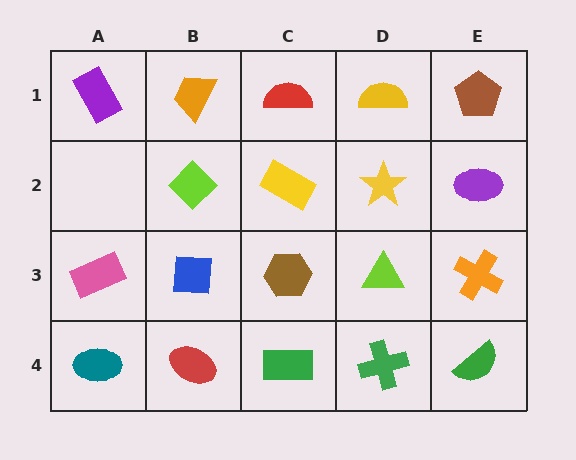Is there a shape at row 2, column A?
No, that cell is empty.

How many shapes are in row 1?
5 shapes.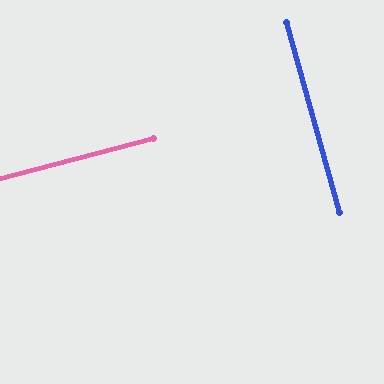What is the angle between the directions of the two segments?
Approximately 89 degrees.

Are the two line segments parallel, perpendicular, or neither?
Perpendicular — they meet at approximately 89°.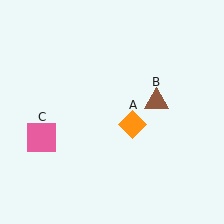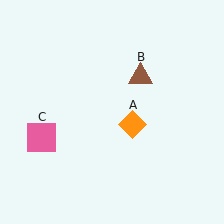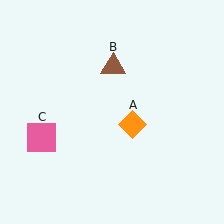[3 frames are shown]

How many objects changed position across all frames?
1 object changed position: brown triangle (object B).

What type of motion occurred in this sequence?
The brown triangle (object B) rotated counterclockwise around the center of the scene.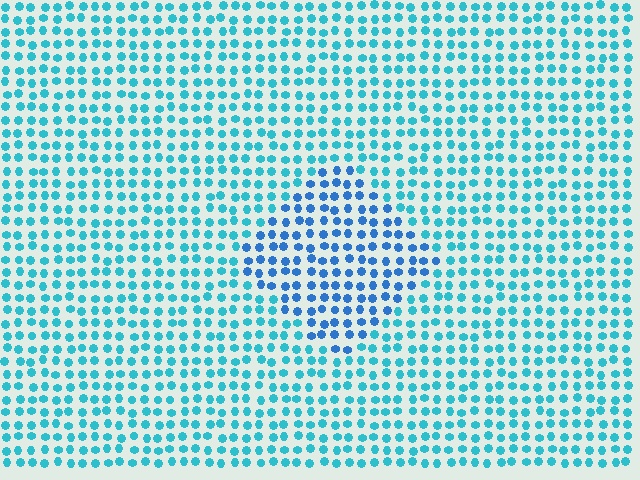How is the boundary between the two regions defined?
The boundary is defined purely by a slight shift in hue (about 28 degrees). Spacing, size, and orientation are identical on both sides.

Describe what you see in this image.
The image is filled with small cyan elements in a uniform arrangement. A diamond-shaped region is visible where the elements are tinted to a slightly different hue, forming a subtle color boundary.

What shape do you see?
I see a diamond.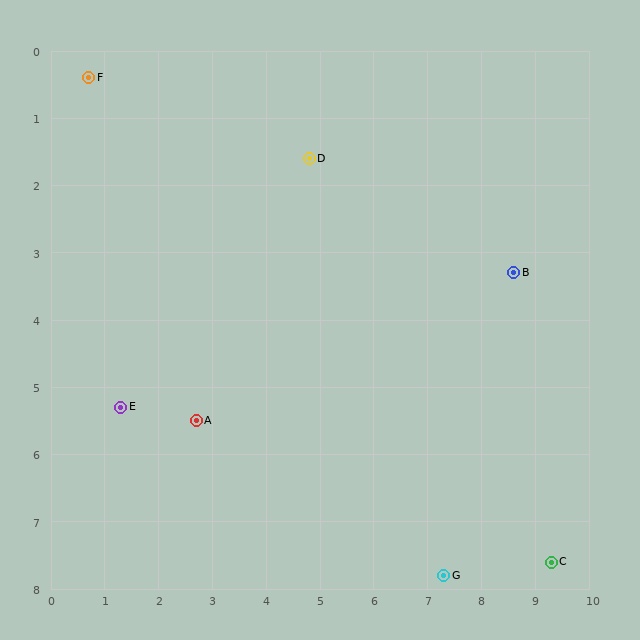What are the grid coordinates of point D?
Point D is at approximately (4.8, 1.6).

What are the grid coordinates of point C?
Point C is at approximately (9.3, 7.6).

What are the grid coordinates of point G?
Point G is at approximately (7.3, 7.8).